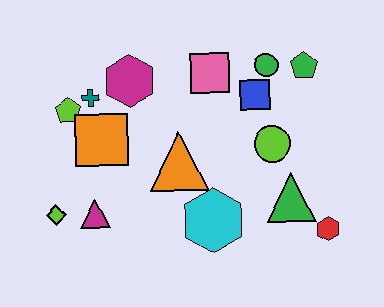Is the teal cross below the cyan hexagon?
No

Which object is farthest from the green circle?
The lime diamond is farthest from the green circle.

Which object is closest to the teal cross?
The lime pentagon is closest to the teal cross.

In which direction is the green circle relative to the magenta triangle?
The green circle is to the right of the magenta triangle.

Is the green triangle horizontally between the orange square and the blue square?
No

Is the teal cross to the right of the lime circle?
No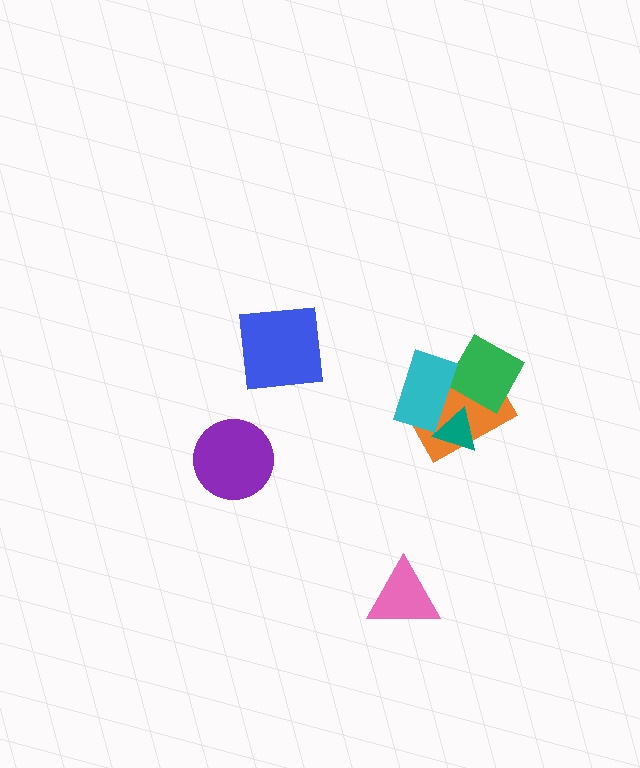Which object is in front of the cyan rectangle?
The teal triangle is in front of the cyan rectangle.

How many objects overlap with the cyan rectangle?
3 objects overlap with the cyan rectangle.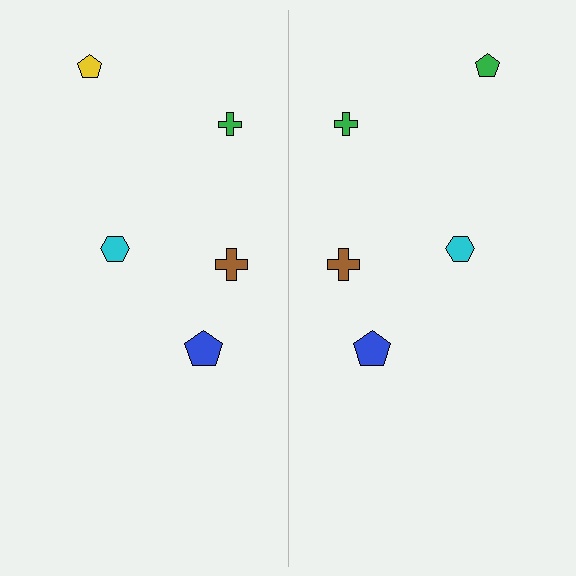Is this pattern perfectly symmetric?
No, the pattern is not perfectly symmetric. The green pentagon on the right side breaks the symmetry — its mirror counterpart is yellow.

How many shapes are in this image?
There are 10 shapes in this image.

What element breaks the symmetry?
The green pentagon on the right side breaks the symmetry — its mirror counterpart is yellow.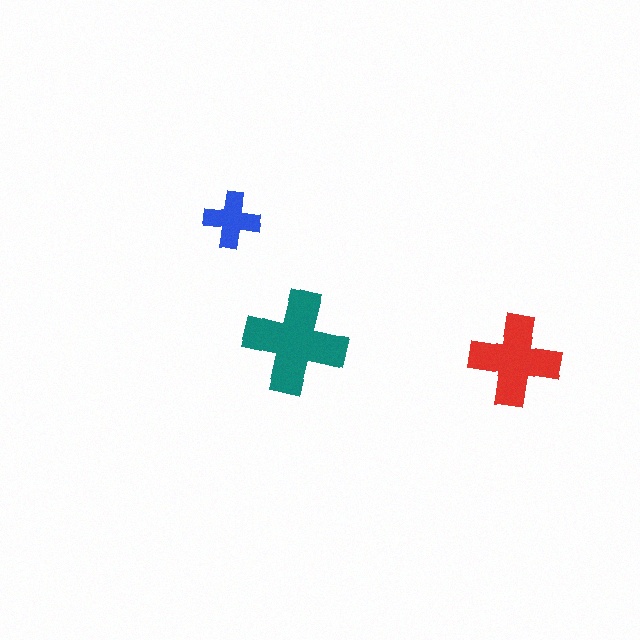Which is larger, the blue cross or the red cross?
The red one.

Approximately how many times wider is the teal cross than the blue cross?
About 2 times wider.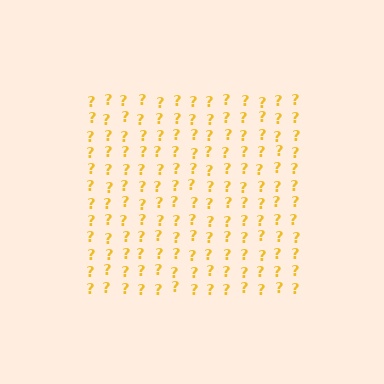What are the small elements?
The small elements are question marks.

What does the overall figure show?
The overall figure shows a square.